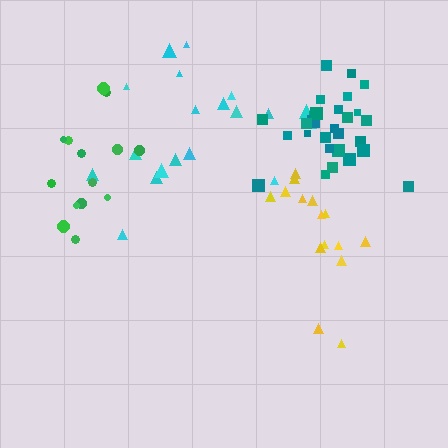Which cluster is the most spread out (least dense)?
Cyan.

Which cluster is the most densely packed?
Teal.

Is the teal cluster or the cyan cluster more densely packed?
Teal.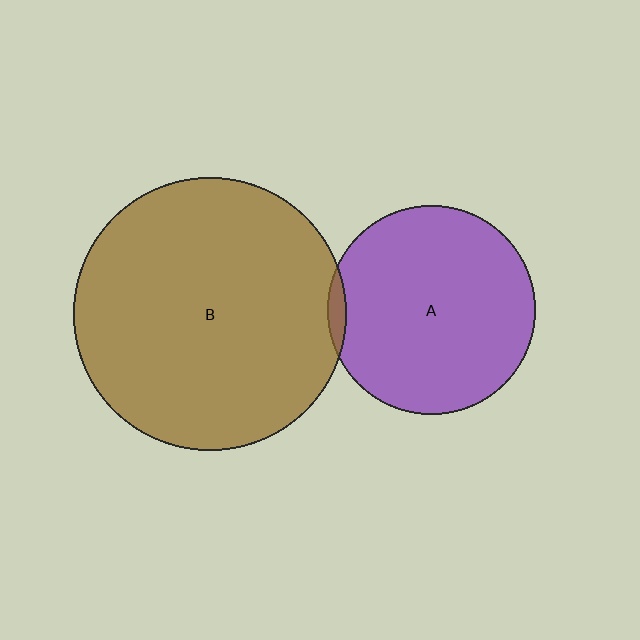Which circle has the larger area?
Circle B (brown).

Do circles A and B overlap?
Yes.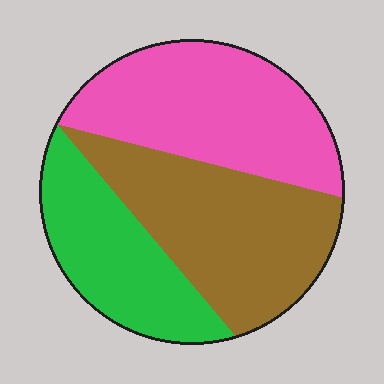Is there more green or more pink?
Pink.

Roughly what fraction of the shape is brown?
Brown covers 37% of the shape.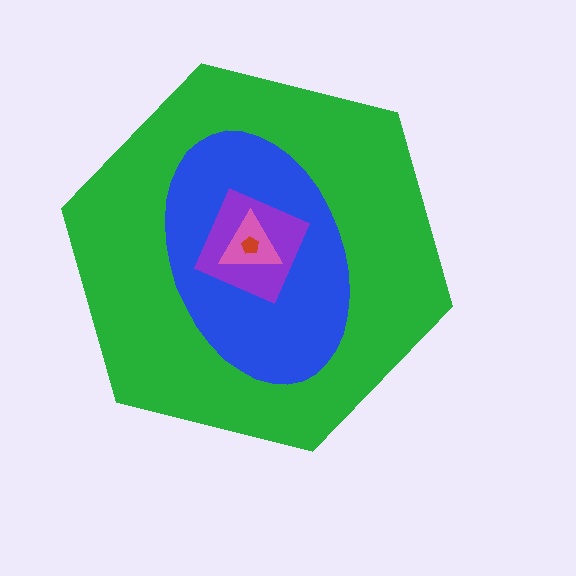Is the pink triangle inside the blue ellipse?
Yes.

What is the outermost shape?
The green hexagon.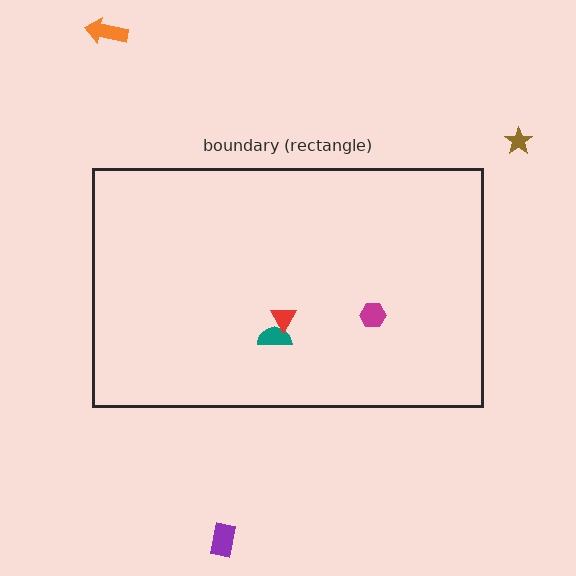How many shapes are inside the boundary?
3 inside, 3 outside.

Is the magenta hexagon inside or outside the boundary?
Inside.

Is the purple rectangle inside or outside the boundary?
Outside.